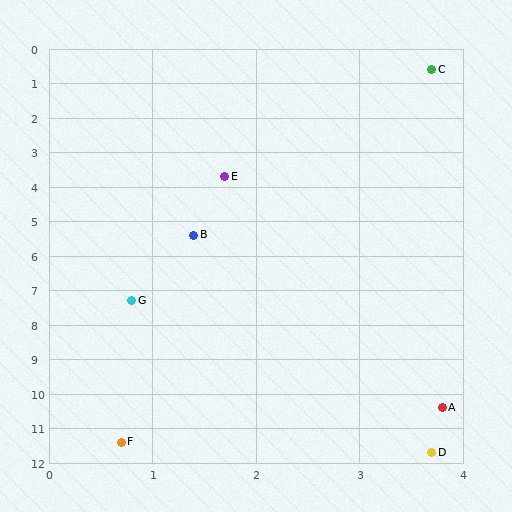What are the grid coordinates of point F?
Point F is at approximately (0.7, 11.4).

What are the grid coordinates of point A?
Point A is at approximately (3.8, 10.4).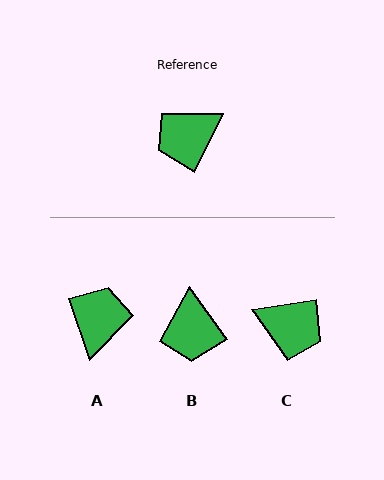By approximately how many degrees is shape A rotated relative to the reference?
Approximately 134 degrees clockwise.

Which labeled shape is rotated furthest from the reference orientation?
A, about 134 degrees away.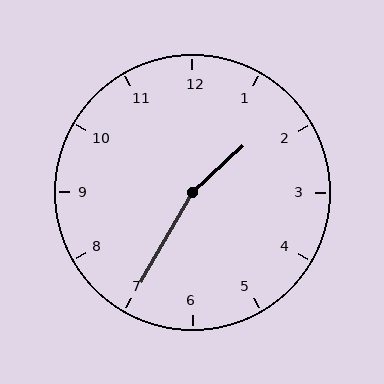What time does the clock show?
1:35.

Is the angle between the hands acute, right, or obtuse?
It is obtuse.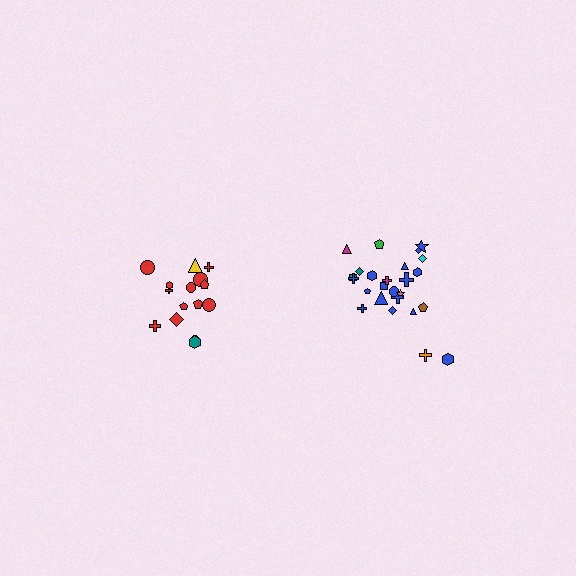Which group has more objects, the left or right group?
The right group.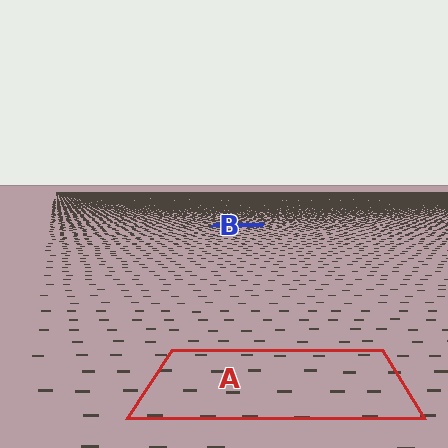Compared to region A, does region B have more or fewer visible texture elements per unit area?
Region B has more texture elements per unit area — they are packed more densely because it is farther away.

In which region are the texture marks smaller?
The texture marks are smaller in region B, because it is farther away.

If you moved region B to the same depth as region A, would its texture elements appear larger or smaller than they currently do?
They would appear larger. At a closer depth, the same texture elements are projected at a bigger on-screen size.